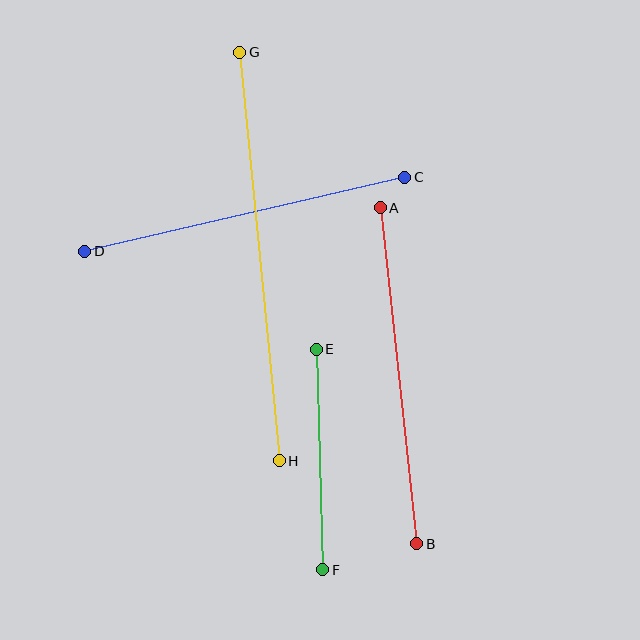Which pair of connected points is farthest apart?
Points G and H are farthest apart.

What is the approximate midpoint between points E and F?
The midpoint is at approximately (320, 460) pixels.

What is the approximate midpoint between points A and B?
The midpoint is at approximately (398, 376) pixels.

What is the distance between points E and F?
The distance is approximately 220 pixels.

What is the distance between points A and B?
The distance is approximately 338 pixels.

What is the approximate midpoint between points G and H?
The midpoint is at approximately (259, 257) pixels.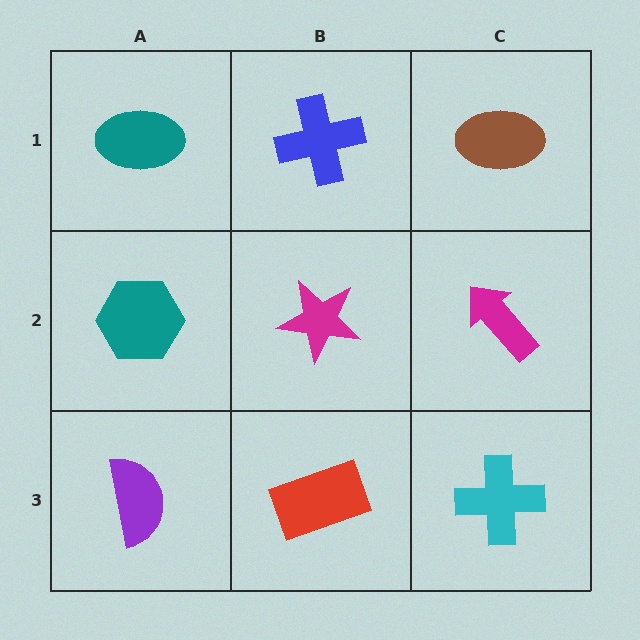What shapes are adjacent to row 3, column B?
A magenta star (row 2, column B), a purple semicircle (row 3, column A), a cyan cross (row 3, column C).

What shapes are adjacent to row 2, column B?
A blue cross (row 1, column B), a red rectangle (row 3, column B), a teal hexagon (row 2, column A), a magenta arrow (row 2, column C).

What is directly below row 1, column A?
A teal hexagon.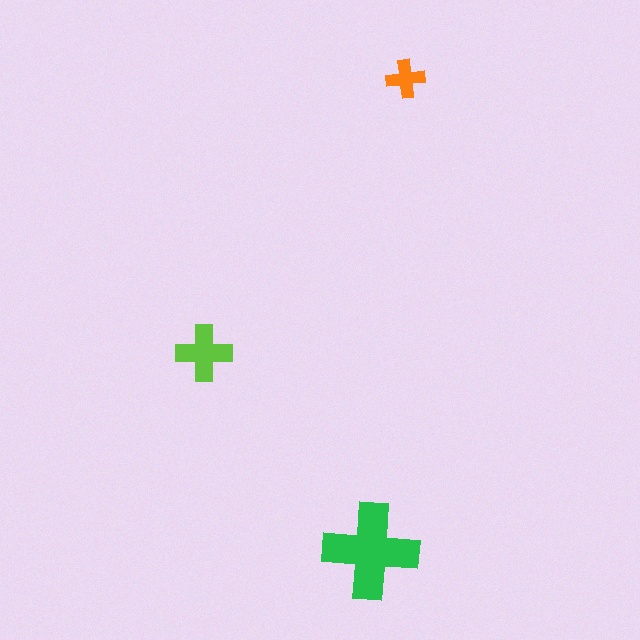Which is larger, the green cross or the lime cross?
The green one.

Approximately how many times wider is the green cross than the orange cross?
About 2.5 times wider.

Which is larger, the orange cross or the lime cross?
The lime one.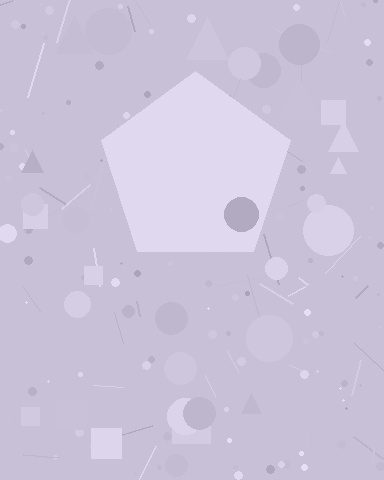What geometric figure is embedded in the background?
A pentagon is embedded in the background.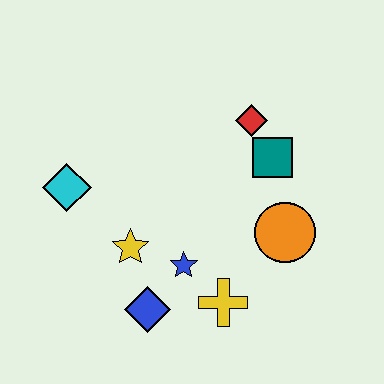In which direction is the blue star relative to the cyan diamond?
The blue star is to the right of the cyan diamond.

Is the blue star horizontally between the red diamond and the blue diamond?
Yes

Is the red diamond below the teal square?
No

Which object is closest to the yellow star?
The blue star is closest to the yellow star.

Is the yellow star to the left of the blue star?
Yes